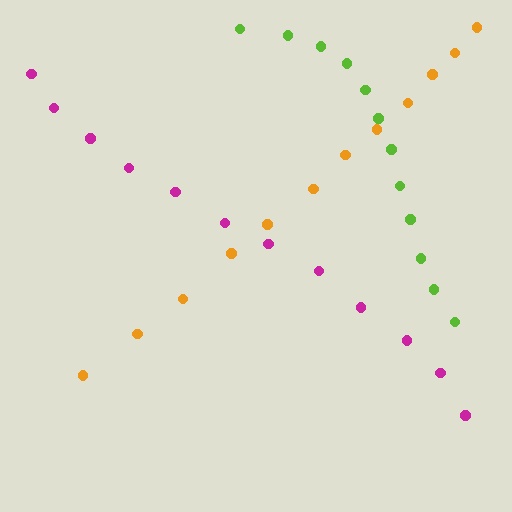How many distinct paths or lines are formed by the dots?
There are 3 distinct paths.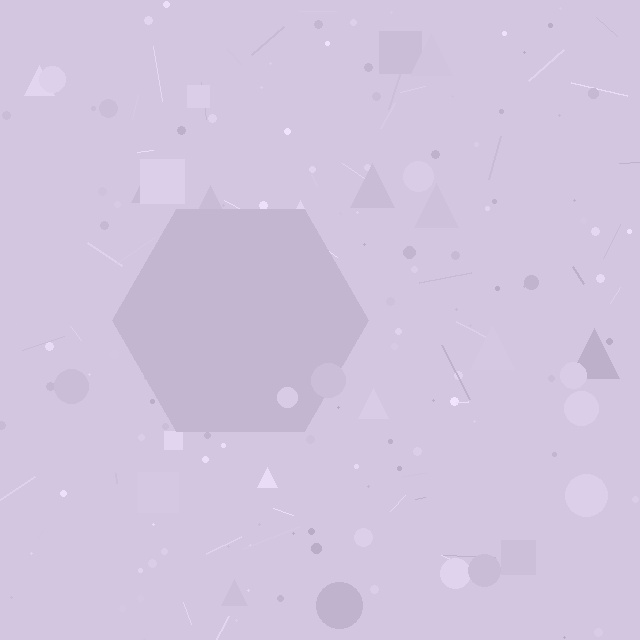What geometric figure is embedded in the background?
A hexagon is embedded in the background.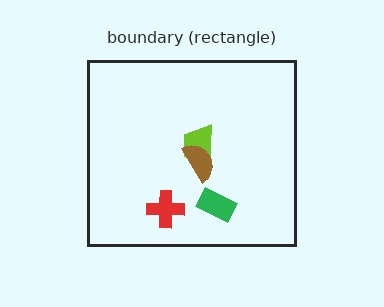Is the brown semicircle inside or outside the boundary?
Inside.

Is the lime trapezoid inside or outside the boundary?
Inside.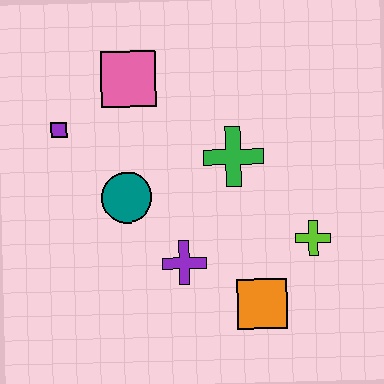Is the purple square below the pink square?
Yes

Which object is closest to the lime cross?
The orange square is closest to the lime cross.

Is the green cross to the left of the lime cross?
Yes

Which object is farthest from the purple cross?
The pink square is farthest from the purple cross.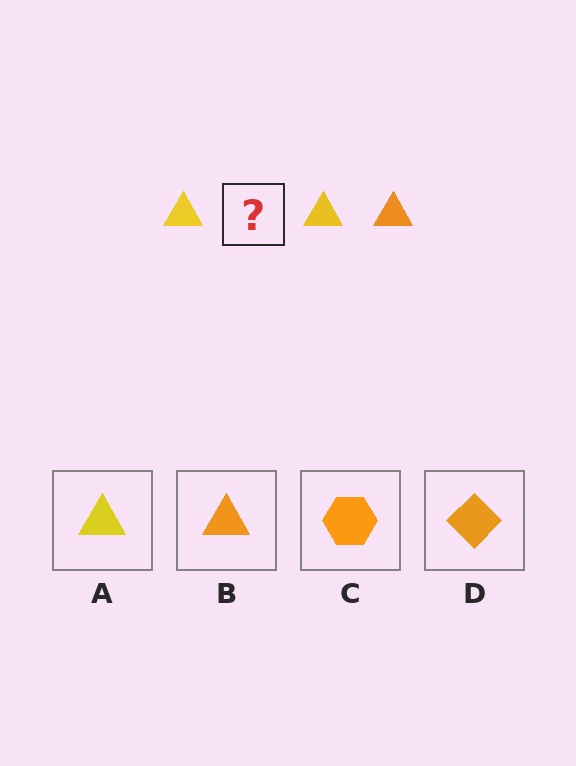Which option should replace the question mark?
Option B.